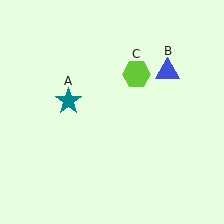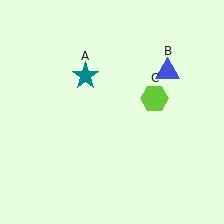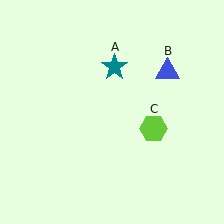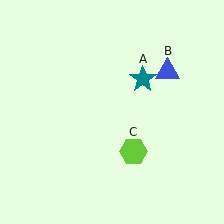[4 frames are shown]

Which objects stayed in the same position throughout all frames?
Blue triangle (object B) remained stationary.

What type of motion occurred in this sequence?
The teal star (object A), lime hexagon (object C) rotated clockwise around the center of the scene.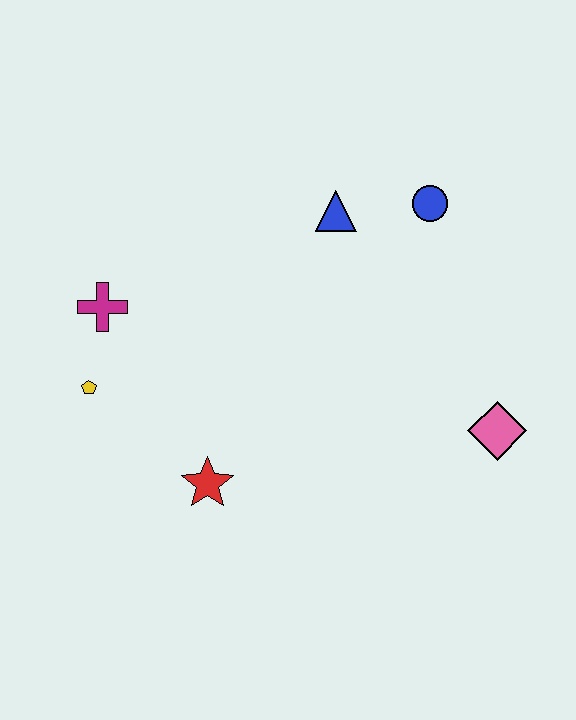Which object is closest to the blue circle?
The blue triangle is closest to the blue circle.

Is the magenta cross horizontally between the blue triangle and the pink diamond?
No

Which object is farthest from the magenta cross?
The pink diamond is farthest from the magenta cross.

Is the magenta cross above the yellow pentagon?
Yes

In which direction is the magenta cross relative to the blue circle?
The magenta cross is to the left of the blue circle.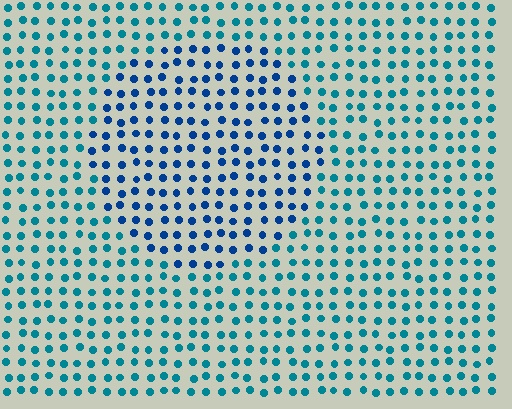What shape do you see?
I see a circle.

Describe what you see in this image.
The image is filled with small teal elements in a uniform arrangement. A circle-shaped region is visible where the elements are tinted to a slightly different hue, forming a subtle color boundary.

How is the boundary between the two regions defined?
The boundary is defined purely by a slight shift in hue (about 29 degrees). Spacing, size, and orientation are identical on both sides.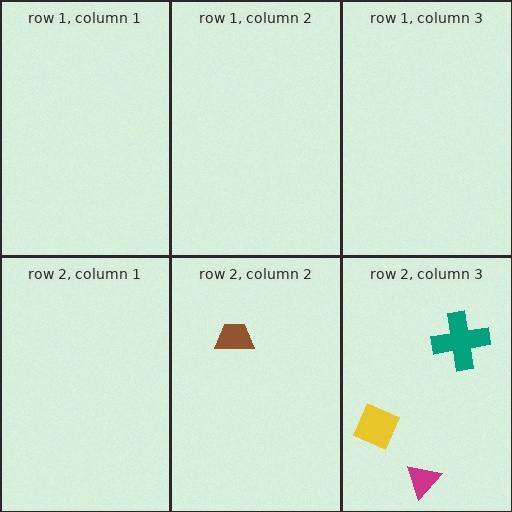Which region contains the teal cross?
The row 2, column 3 region.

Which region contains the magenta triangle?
The row 2, column 3 region.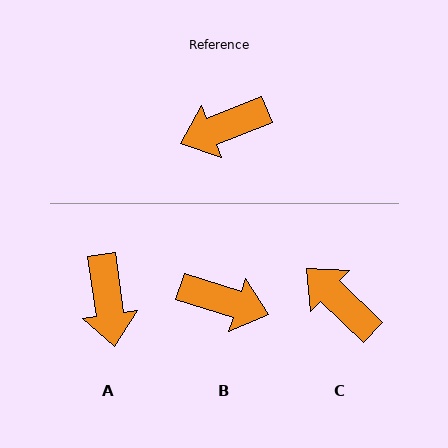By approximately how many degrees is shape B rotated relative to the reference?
Approximately 141 degrees counter-clockwise.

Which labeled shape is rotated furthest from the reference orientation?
B, about 141 degrees away.